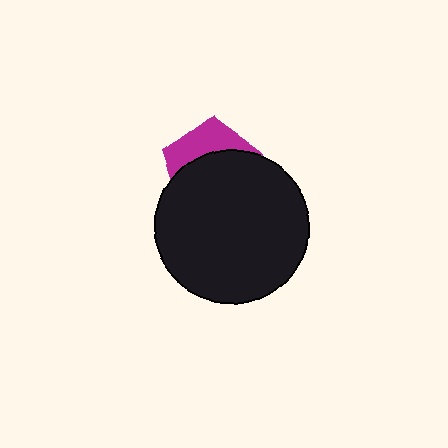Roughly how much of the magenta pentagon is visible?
A small part of it is visible (roughly 35%).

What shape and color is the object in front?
The object in front is a black circle.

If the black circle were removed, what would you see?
You would see the complete magenta pentagon.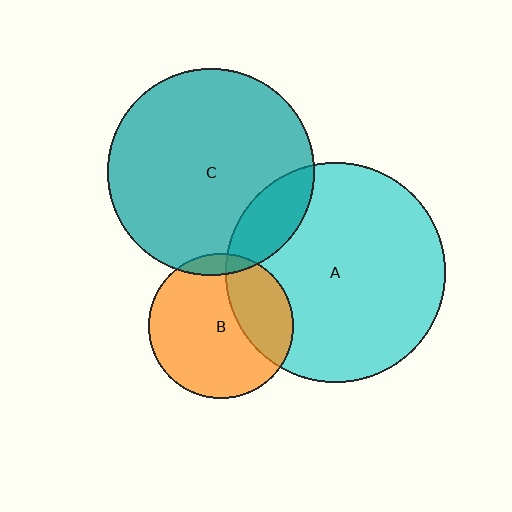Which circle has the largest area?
Circle A (cyan).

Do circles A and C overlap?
Yes.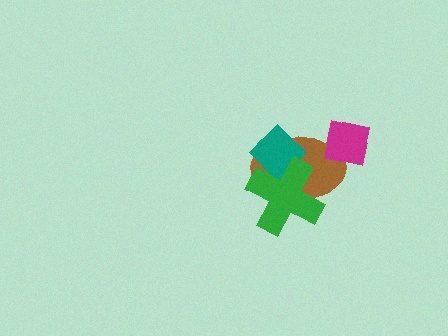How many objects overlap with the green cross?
2 objects overlap with the green cross.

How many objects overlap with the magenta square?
1 object overlaps with the magenta square.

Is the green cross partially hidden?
No, no other shape covers it.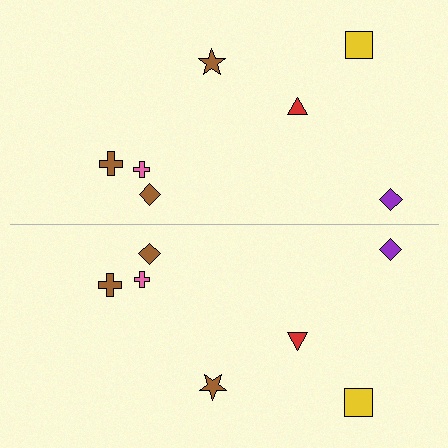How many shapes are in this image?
There are 14 shapes in this image.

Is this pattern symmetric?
Yes, this pattern has bilateral (reflection) symmetry.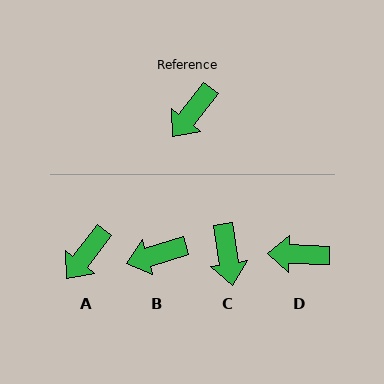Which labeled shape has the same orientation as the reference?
A.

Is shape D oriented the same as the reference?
No, it is off by about 54 degrees.